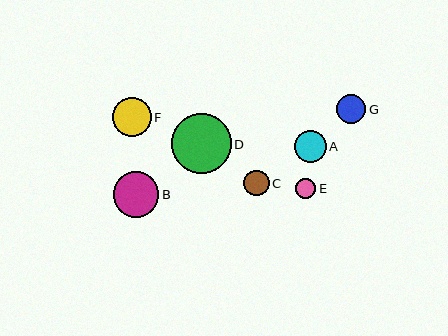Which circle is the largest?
Circle D is the largest with a size of approximately 59 pixels.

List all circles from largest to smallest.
From largest to smallest: D, B, F, A, G, C, E.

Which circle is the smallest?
Circle E is the smallest with a size of approximately 20 pixels.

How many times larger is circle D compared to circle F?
Circle D is approximately 1.5 times the size of circle F.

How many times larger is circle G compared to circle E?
Circle G is approximately 1.5 times the size of circle E.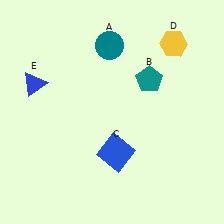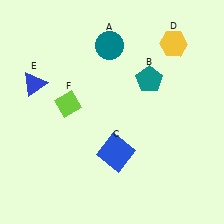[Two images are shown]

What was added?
A lime diamond (F) was added in Image 2.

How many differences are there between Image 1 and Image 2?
There is 1 difference between the two images.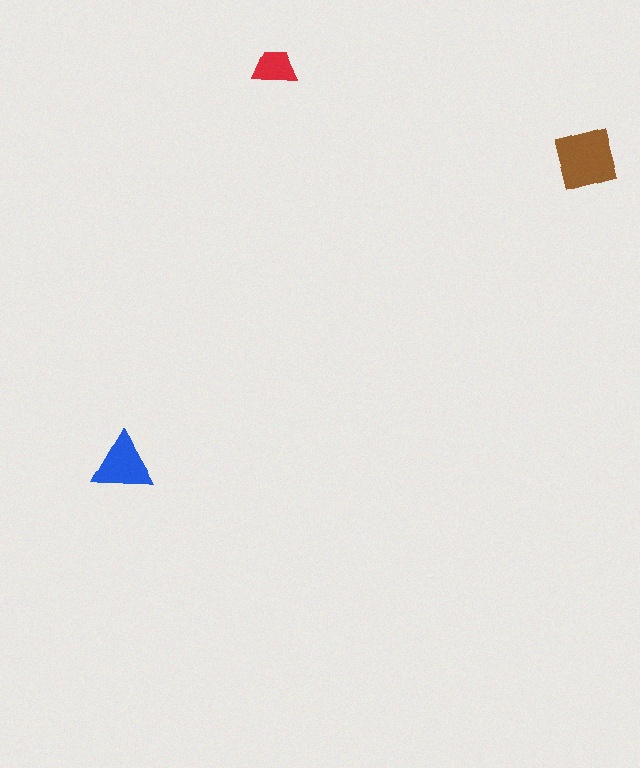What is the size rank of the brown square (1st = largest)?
1st.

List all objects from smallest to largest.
The red trapezoid, the blue triangle, the brown square.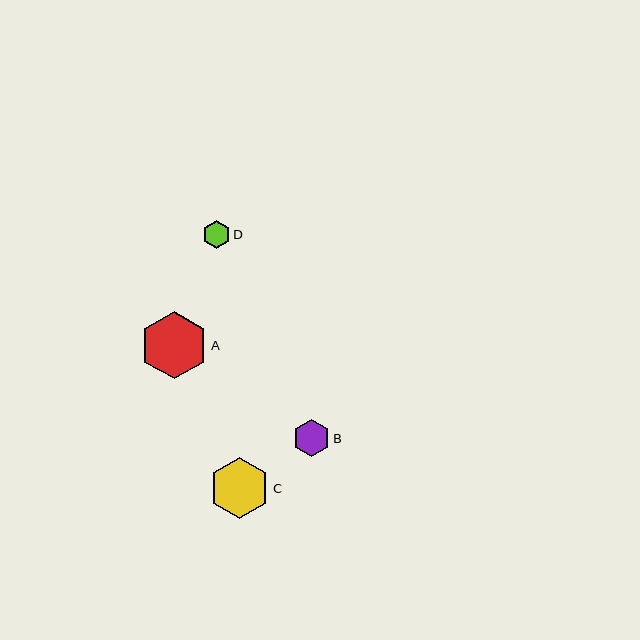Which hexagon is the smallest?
Hexagon D is the smallest with a size of approximately 28 pixels.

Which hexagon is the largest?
Hexagon A is the largest with a size of approximately 67 pixels.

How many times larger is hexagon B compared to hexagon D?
Hexagon B is approximately 1.3 times the size of hexagon D.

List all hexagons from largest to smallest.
From largest to smallest: A, C, B, D.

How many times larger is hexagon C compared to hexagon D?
Hexagon C is approximately 2.2 times the size of hexagon D.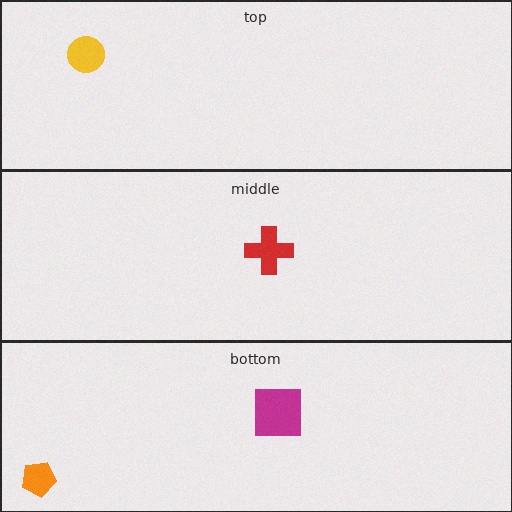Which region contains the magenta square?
The bottom region.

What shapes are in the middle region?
The red cross.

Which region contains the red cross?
The middle region.